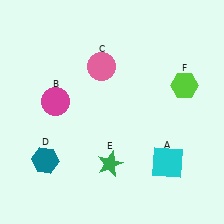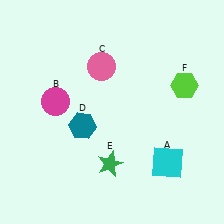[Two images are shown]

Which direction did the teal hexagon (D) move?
The teal hexagon (D) moved right.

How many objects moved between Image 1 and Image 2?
1 object moved between the two images.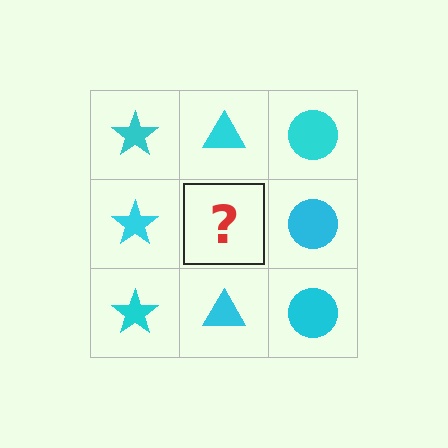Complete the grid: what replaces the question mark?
The question mark should be replaced with a cyan triangle.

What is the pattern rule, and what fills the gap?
The rule is that each column has a consistent shape. The gap should be filled with a cyan triangle.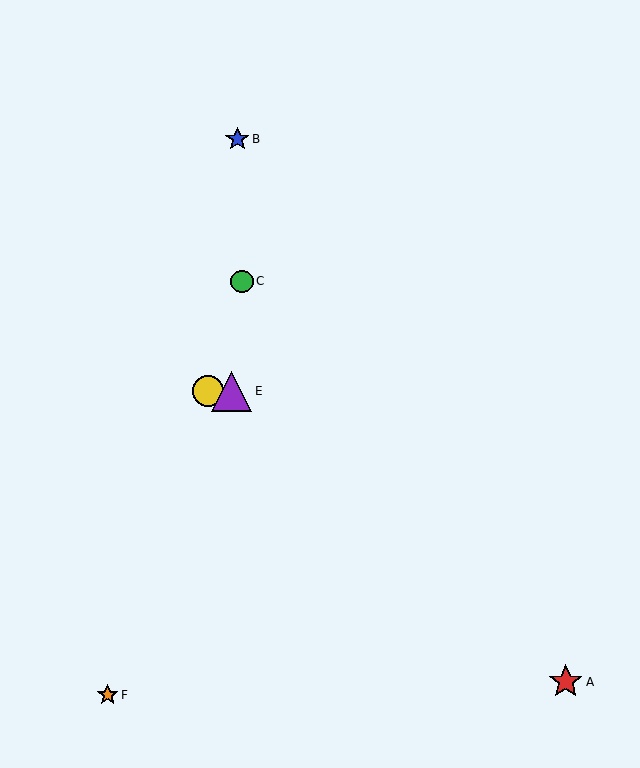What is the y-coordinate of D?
Object D is at y≈391.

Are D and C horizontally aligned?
No, D is at y≈391 and C is at y≈281.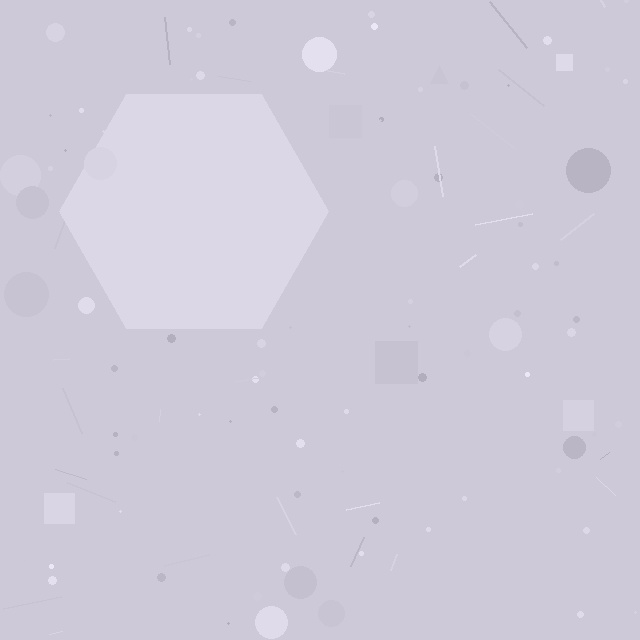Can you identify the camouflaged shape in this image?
The camouflaged shape is a hexagon.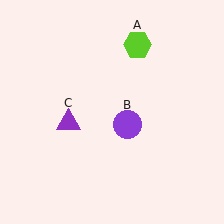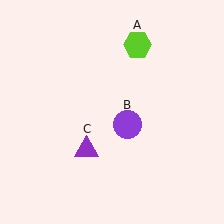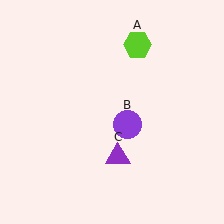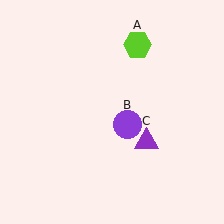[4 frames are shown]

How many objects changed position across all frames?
1 object changed position: purple triangle (object C).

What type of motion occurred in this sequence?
The purple triangle (object C) rotated counterclockwise around the center of the scene.